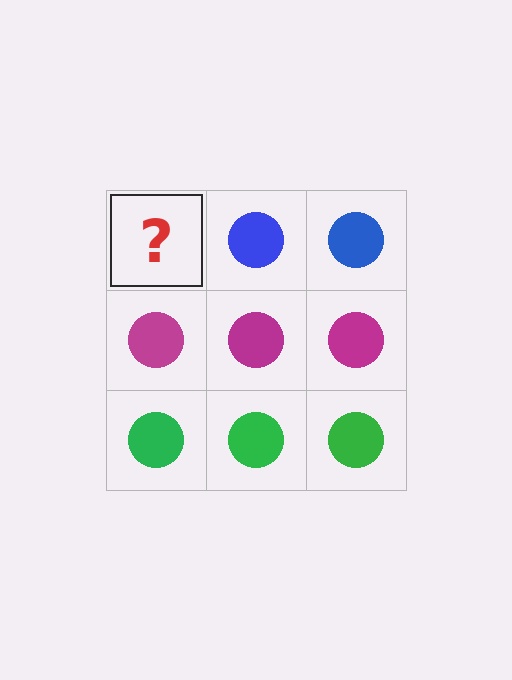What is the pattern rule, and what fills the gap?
The rule is that each row has a consistent color. The gap should be filled with a blue circle.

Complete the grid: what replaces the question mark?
The question mark should be replaced with a blue circle.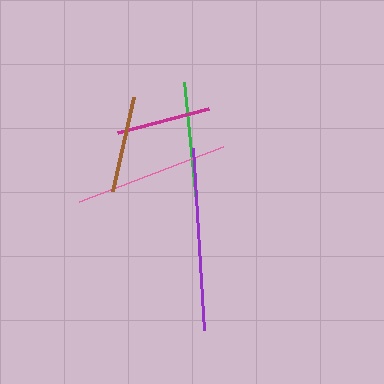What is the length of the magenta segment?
The magenta segment is approximately 94 pixels long.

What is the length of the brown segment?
The brown segment is approximately 96 pixels long.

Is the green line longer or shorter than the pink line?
The pink line is longer than the green line.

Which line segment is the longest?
The purple line is the longest at approximately 182 pixels.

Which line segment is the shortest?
The magenta line is the shortest at approximately 94 pixels.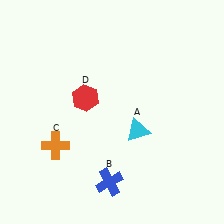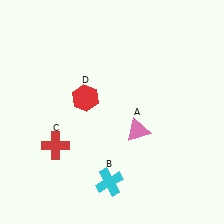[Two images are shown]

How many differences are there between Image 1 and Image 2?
There are 3 differences between the two images.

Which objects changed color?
A changed from cyan to pink. B changed from blue to cyan. C changed from orange to red.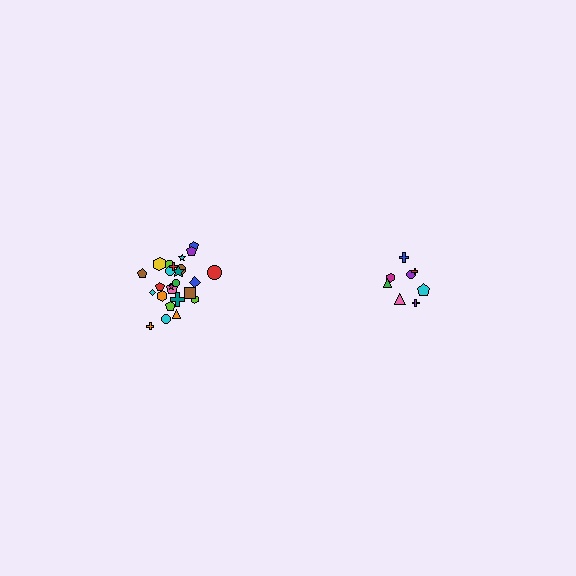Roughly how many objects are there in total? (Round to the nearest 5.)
Roughly 35 objects in total.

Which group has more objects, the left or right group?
The left group.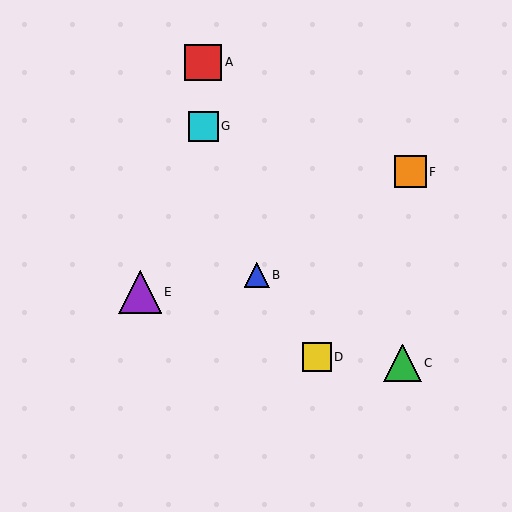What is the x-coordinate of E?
Object E is at x≈140.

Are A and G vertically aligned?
Yes, both are at x≈203.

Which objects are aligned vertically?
Objects A, G are aligned vertically.